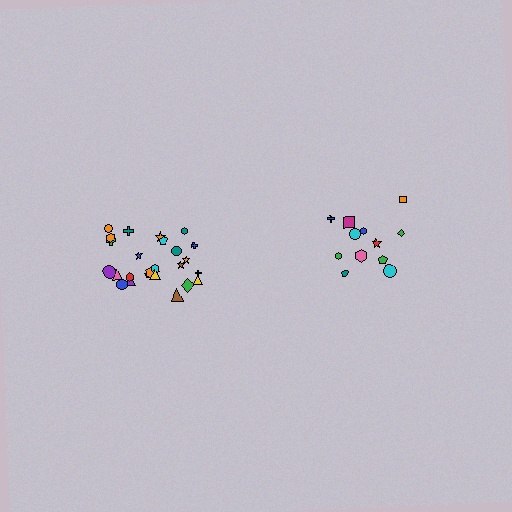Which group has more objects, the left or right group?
The left group.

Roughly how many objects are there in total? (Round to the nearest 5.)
Roughly 35 objects in total.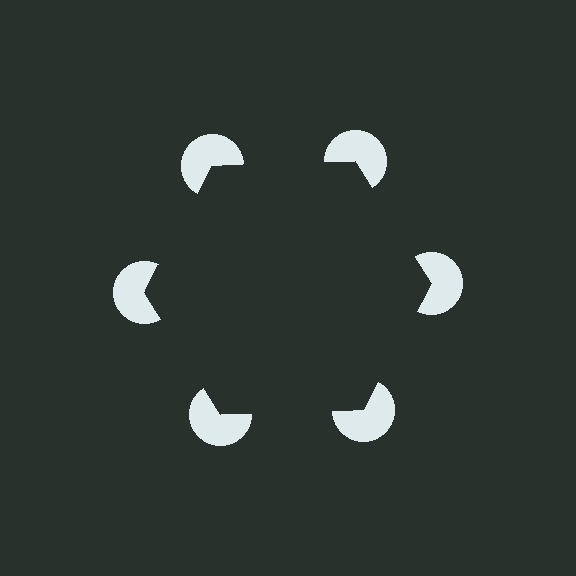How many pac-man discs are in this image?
There are 6 — one at each vertex of the illusory hexagon.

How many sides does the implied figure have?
6 sides.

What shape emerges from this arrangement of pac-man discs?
An illusory hexagon — its edges are inferred from the aligned wedge cuts in the pac-man discs, not physically drawn.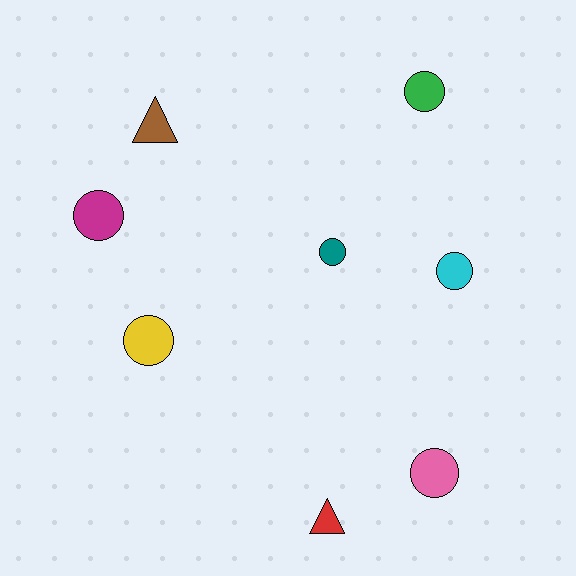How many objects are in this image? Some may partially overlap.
There are 8 objects.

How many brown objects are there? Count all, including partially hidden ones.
There is 1 brown object.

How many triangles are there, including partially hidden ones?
There are 2 triangles.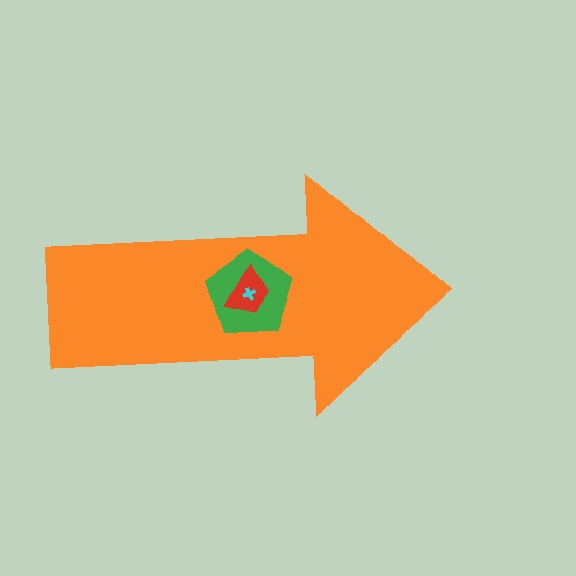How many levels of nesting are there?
4.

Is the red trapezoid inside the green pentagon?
Yes.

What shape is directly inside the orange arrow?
The green pentagon.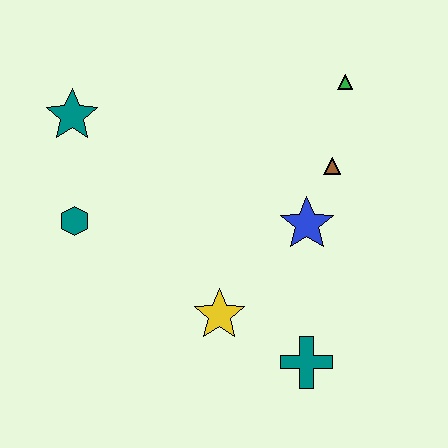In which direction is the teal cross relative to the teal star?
The teal cross is below the teal star.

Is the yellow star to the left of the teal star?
No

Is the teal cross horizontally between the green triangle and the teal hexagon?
Yes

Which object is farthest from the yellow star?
The green triangle is farthest from the yellow star.